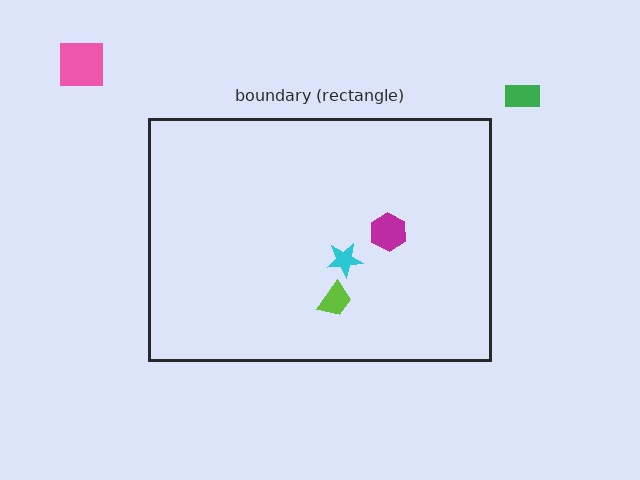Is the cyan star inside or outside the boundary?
Inside.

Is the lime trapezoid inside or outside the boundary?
Inside.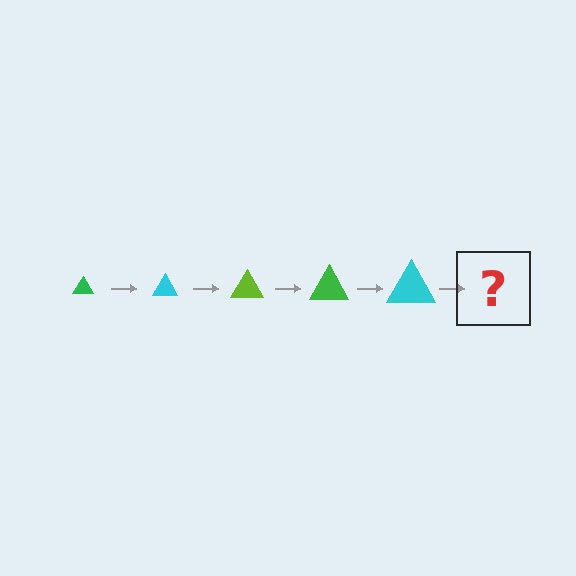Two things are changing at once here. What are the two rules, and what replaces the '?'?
The two rules are that the triangle grows larger each step and the color cycles through green, cyan, and lime. The '?' should be a lime triangle, larger than the previous one.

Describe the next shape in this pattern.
It should be a lime triangle, larger than the previous one.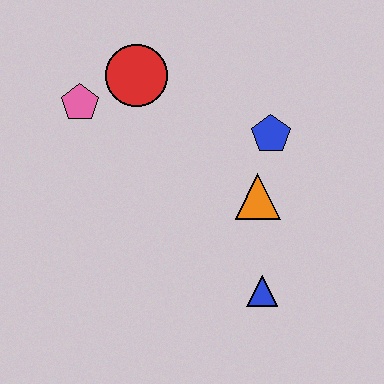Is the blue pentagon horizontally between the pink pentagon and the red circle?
No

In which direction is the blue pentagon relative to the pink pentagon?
The blue pentagon is to the right of the pink pentagon.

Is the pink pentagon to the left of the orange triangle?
Yes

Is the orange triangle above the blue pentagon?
No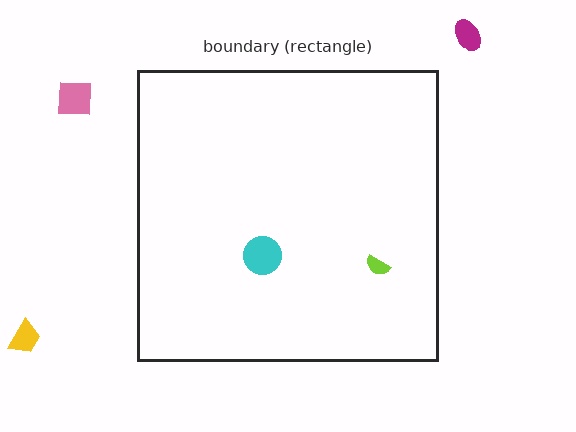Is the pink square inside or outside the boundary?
Outside.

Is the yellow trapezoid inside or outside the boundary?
Outside.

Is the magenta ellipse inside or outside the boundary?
Outside.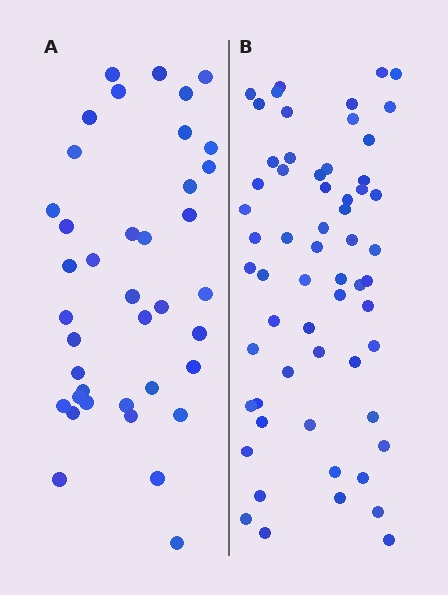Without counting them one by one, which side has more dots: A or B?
Region B (the right region) has more dots.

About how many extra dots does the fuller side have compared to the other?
Region B has approximately 20 more dots than region A.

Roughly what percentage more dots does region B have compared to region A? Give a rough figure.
About 55% more.